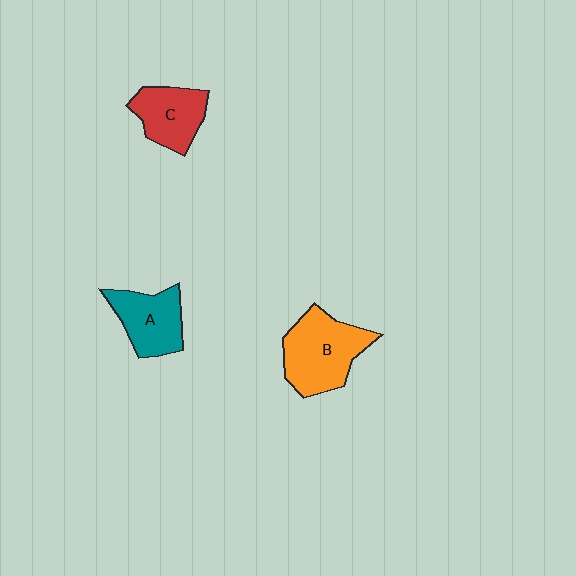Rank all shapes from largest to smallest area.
From largest to smallest: B (orange), A (teal), C (red).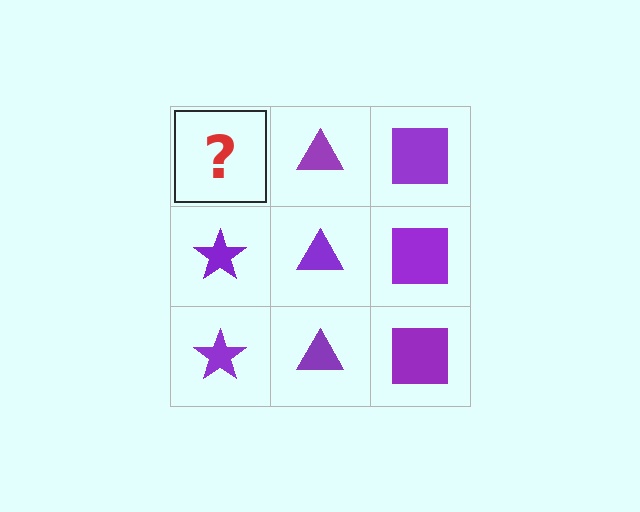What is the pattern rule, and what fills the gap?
The rule is that each column has a consistent shape. The gap should be filled with a purple star.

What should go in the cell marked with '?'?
The missing cell should contain a purple star.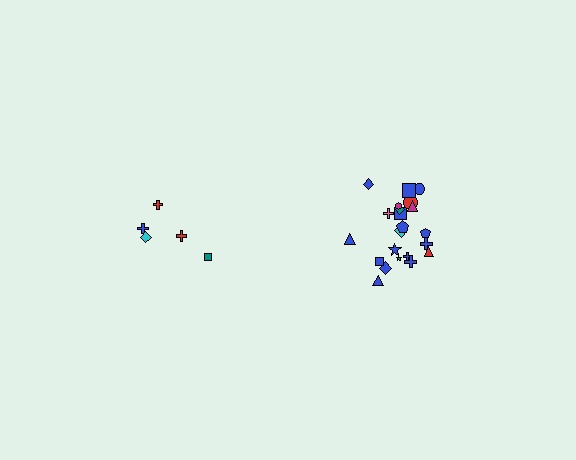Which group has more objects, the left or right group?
The right group.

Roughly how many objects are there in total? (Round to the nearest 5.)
Roughly 25 objects in total.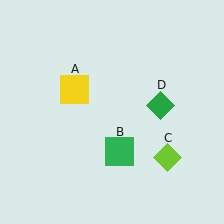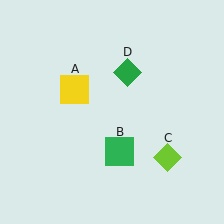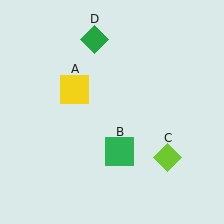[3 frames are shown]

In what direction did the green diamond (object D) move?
The green diamond (object D) moved up and to the left.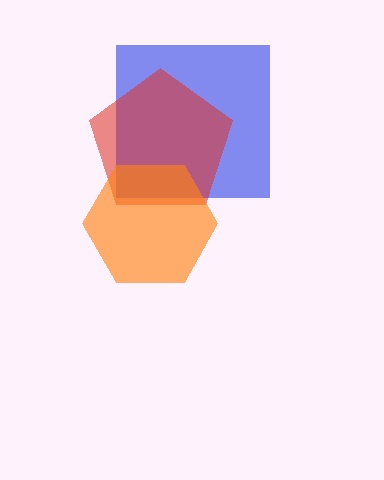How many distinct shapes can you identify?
There are 3 distinct shapes: a blue square, a red pentagon, an orange hexagon.